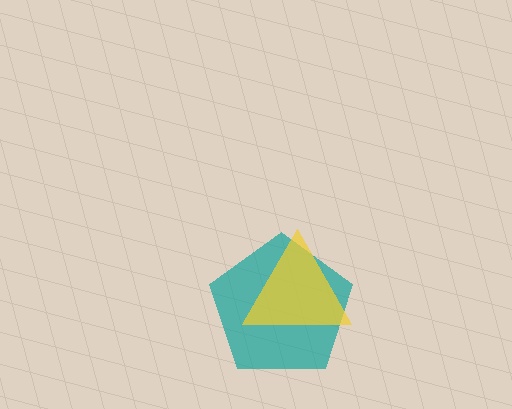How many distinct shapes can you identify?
There are 2 distinct shapes: a teal pentagon, a yellow triangle.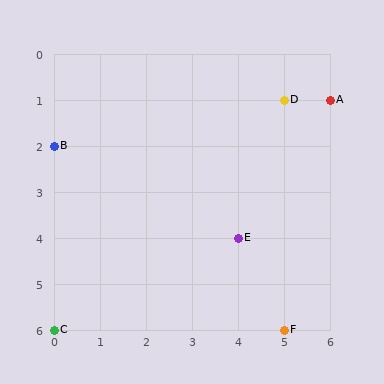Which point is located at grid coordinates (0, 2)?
Point B is at (0, 2).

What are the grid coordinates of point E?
Point E is at grid coordinates (4, 4).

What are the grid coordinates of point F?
Point F is at grid coordinates (5, 6).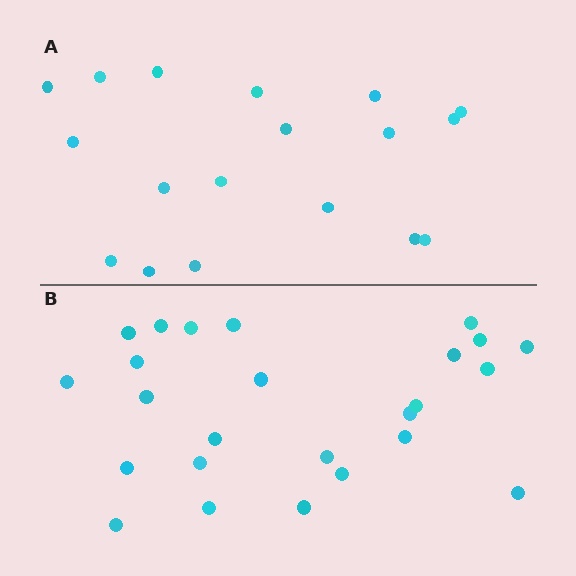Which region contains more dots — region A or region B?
Region B (the bottom region) has more dots.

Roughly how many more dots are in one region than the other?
Region B has roughly 8 or so more dots than region A.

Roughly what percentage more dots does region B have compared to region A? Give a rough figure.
About 40% more.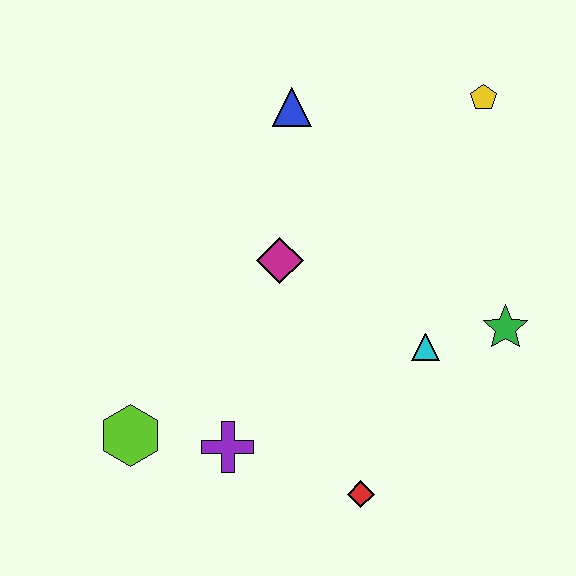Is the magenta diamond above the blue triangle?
No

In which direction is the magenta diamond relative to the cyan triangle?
The magenta diamond is to the left of the cyan triangle.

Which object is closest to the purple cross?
The lime hexagon is closest to the purple cross.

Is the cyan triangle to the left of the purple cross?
No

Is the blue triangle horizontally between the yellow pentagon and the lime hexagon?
Yes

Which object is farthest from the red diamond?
The yellow pentagon is farthest from the red diamond.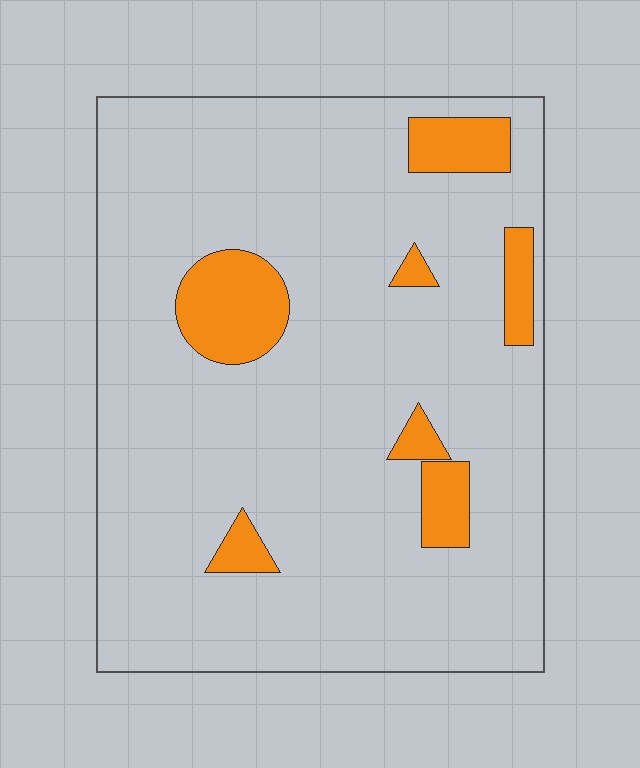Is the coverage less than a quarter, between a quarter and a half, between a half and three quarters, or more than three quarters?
Less than a quarter.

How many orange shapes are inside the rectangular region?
7.